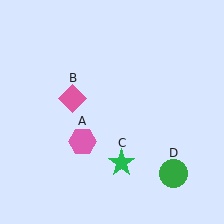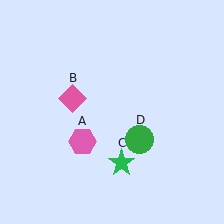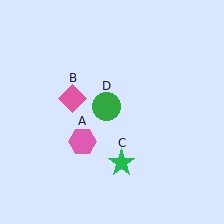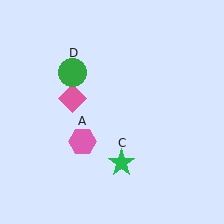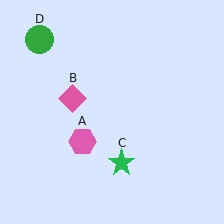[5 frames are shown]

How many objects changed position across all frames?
1 object changed position: green circle (object D).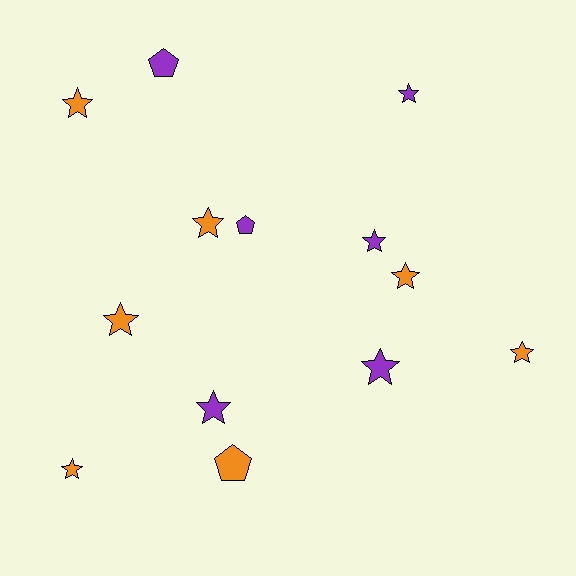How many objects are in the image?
There are 13 objects.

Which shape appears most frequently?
Star, with 10 objects.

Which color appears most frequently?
Orange, with 7 objects.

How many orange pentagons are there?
There is 1 orange pentagon.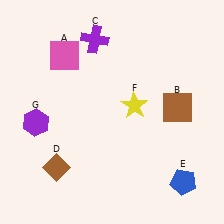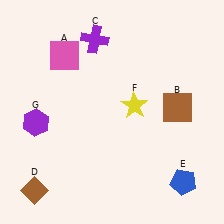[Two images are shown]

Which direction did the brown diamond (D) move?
The brown diamond (D) moved down.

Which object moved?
The brown diamond (D) moved down.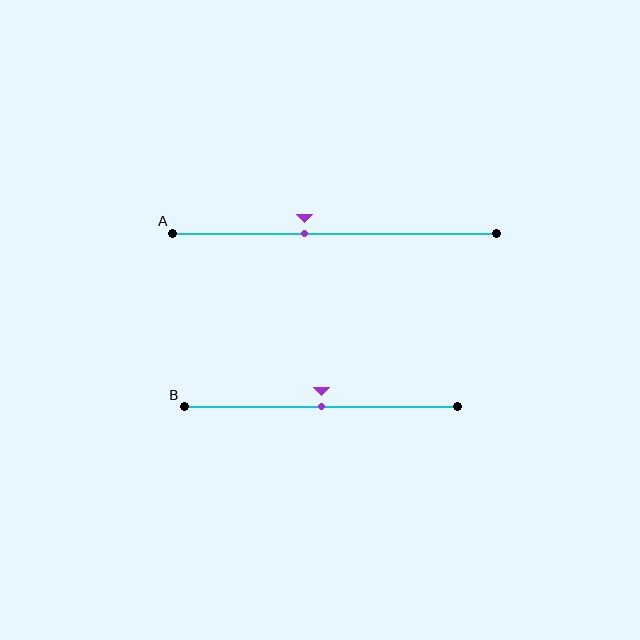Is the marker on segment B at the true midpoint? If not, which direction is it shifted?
Yes, the marker on segment B is at the true midpoint.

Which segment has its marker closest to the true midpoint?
Segment B has its marker closest to the true midpoint.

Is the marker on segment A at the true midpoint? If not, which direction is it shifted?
No, the marker on segment A is shifted to the left by about 9% of the segment length.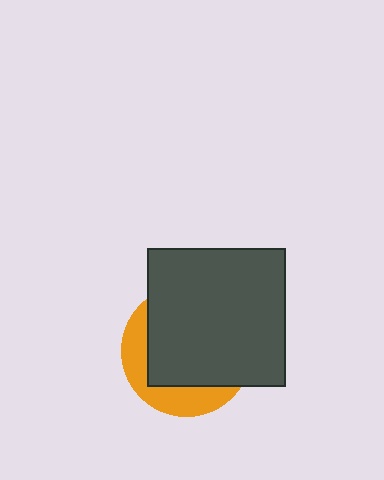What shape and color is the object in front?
The object in front is a dark gray square.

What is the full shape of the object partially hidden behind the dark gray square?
The partially hidden object is an orange circle.